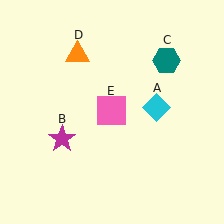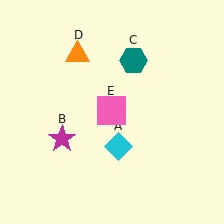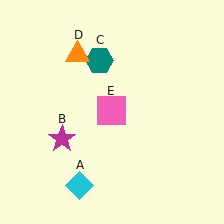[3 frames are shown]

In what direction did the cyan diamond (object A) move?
The cyan diamond (object A) moved down and to the left.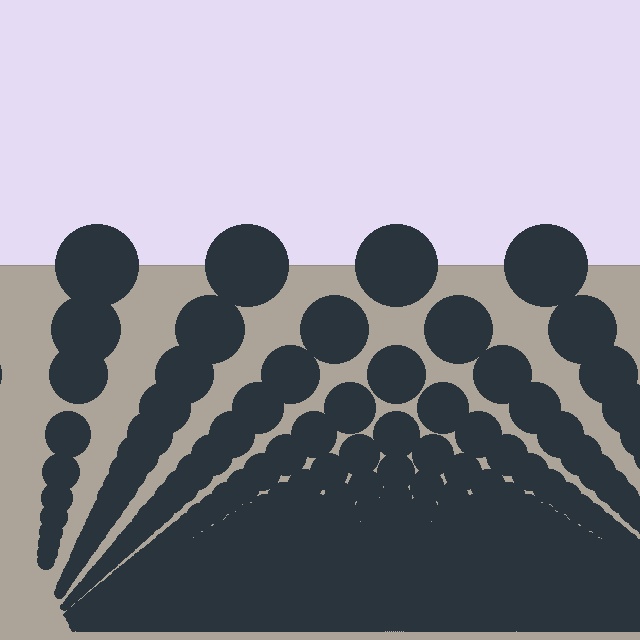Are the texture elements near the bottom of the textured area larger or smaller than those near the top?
Smaller. The gradient is inverted — elements near the bottom are smaller and denser.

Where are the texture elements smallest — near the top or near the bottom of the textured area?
Near the bottom.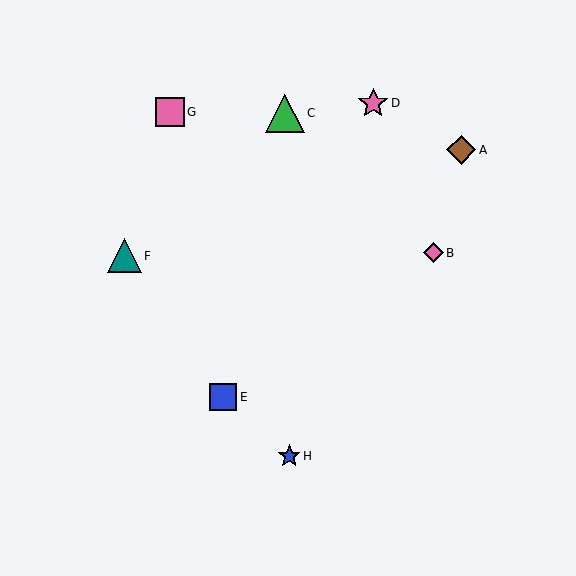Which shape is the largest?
The green triangle (labeled C) is the largest.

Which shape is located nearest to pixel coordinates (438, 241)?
The pink diamond (labeled B) at (433, 253) is nearest to that location.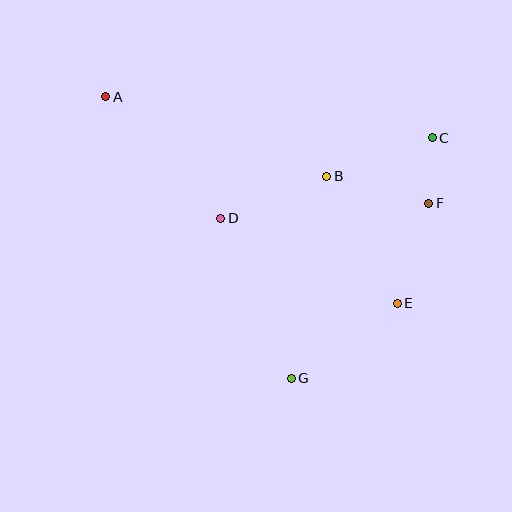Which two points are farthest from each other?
Points A and E are farthest from each other.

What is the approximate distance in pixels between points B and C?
The distance between B and C is approximately 112 pixels.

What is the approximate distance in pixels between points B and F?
The distance between B and F is approximately 105 pixels.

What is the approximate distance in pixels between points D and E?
The distance between D and E is approximately 196 pixels.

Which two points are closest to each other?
Points C and F are closest to each other.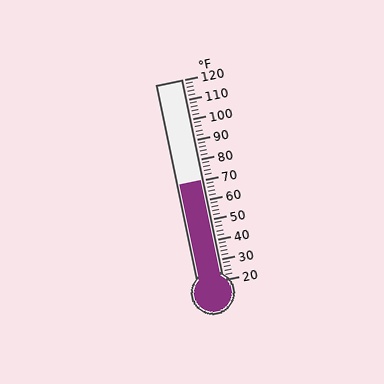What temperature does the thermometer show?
The thermometer shows approximately 70°F.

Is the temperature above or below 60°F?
The temperature is above 60°F.